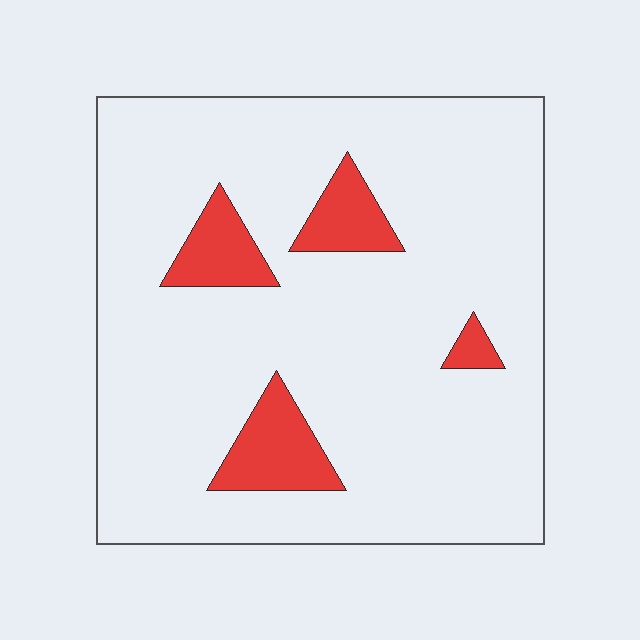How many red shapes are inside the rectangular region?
4.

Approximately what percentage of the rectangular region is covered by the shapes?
Approximately 10%.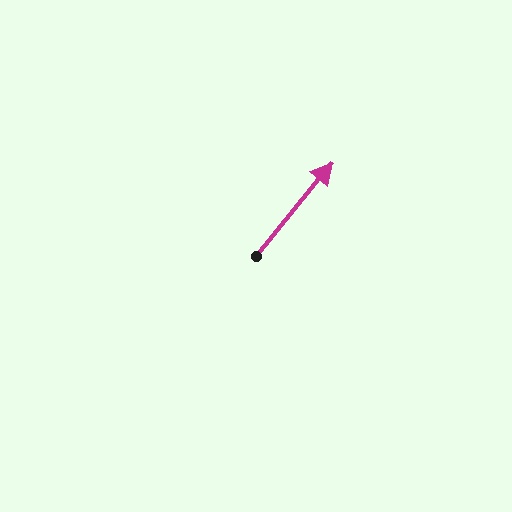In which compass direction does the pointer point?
Northeast.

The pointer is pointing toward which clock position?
Roughly 1 o'clock.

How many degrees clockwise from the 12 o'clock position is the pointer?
Approximately 39 degrees.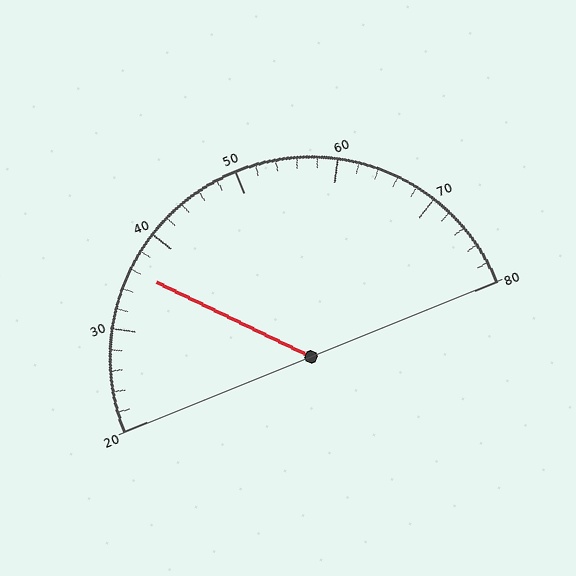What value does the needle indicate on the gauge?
The needle indicates approximately 36.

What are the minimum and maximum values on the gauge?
The gauge ranges from 20 to 80.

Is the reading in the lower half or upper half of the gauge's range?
The reading is in the lower half of the range (20 to 80).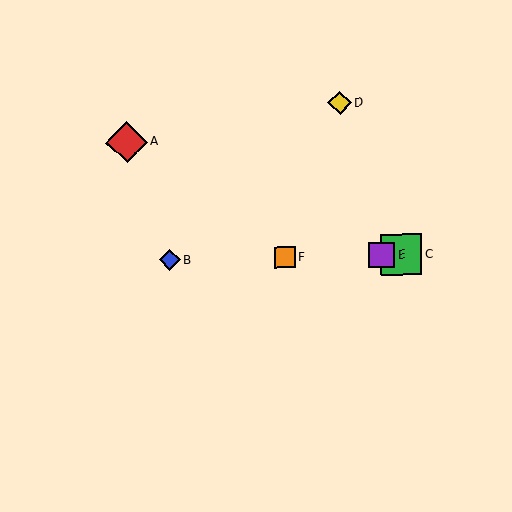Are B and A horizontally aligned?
No, B is at y≈260 and A is at y≈142.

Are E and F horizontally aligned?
Yes, both are at y≈255.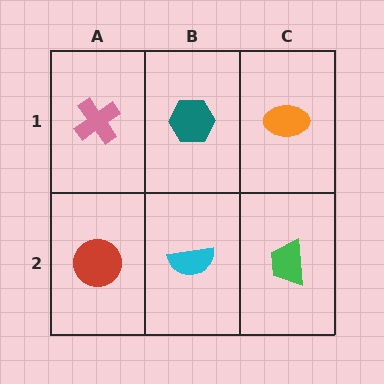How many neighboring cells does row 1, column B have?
3.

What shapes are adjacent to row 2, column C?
An orange ellipse (row 1, column C), a cyan semicircle (row 2, column B).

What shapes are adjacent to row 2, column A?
A pink cross (row 1, column A), a cyan semicircle (row 2, column B).